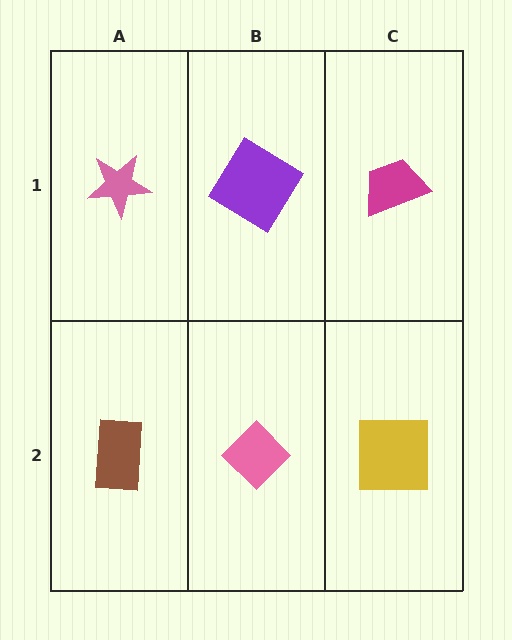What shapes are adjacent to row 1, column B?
A pink diamond (row 2, column B), a pink star (row 1, column A), a magenta trapezoid (row 1, column C).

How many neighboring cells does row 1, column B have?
3.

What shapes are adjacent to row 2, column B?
A purple diamond (row 1, column B), a brown rectangle (row 2, column A), a yellow square (row 2, column C).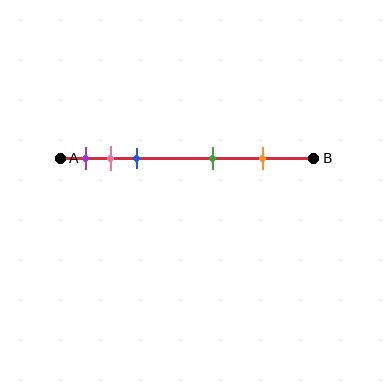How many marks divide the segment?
There are 5 marks dividing the segment.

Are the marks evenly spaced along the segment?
No, the marks are not evenly spaced.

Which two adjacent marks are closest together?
The pink and blue marks are the closest adjacent pair.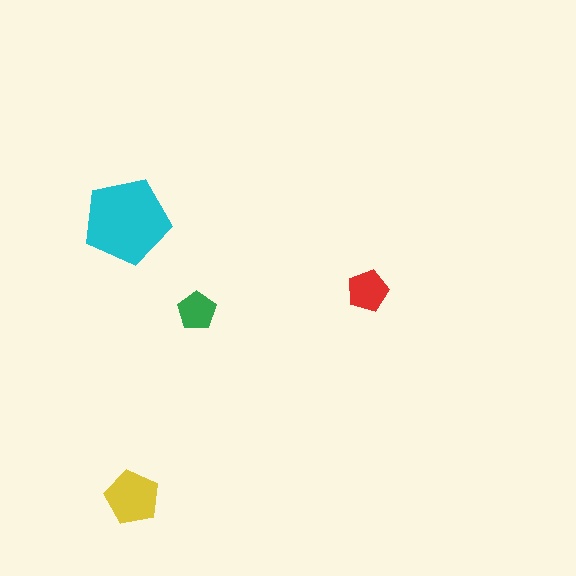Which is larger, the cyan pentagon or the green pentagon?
The cyan one.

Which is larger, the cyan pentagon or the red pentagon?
The cyan one.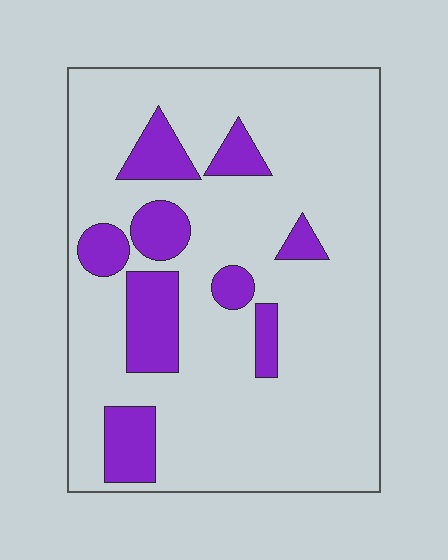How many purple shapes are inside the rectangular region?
9.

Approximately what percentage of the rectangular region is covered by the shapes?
Approximately 20%.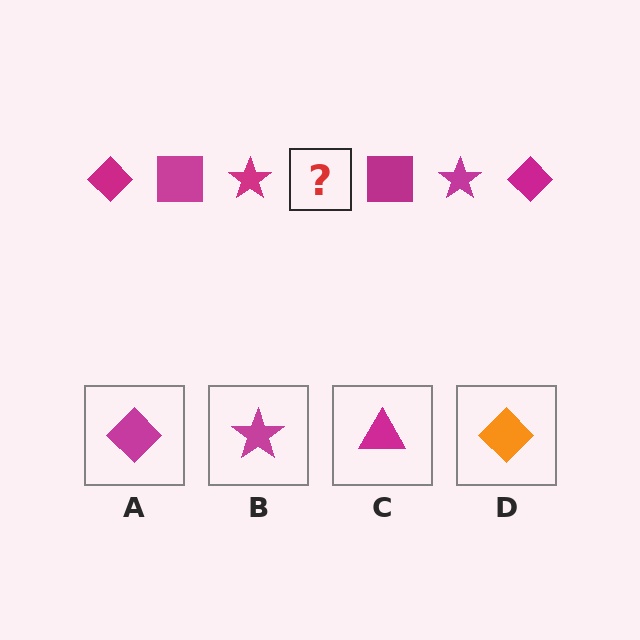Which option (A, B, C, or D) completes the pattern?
A.